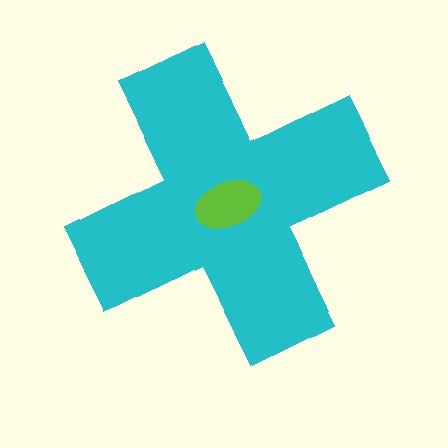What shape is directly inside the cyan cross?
The lime ellipse.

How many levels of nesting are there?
2.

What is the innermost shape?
The lime ellipse.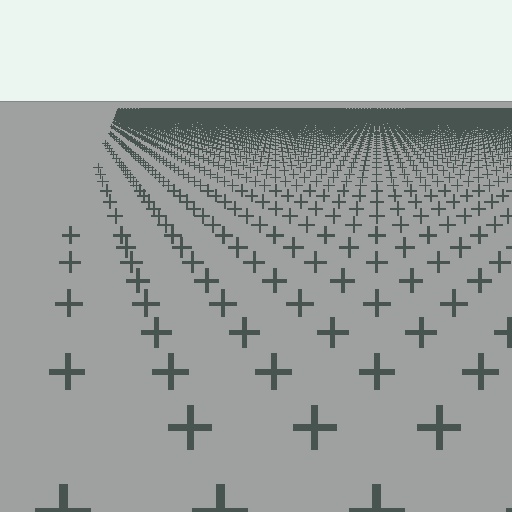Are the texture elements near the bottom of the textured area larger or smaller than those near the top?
Larger. Near the bottom, elements are closer to the viewer and appear at a bigger on-screen size.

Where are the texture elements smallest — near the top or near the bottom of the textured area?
Near the top.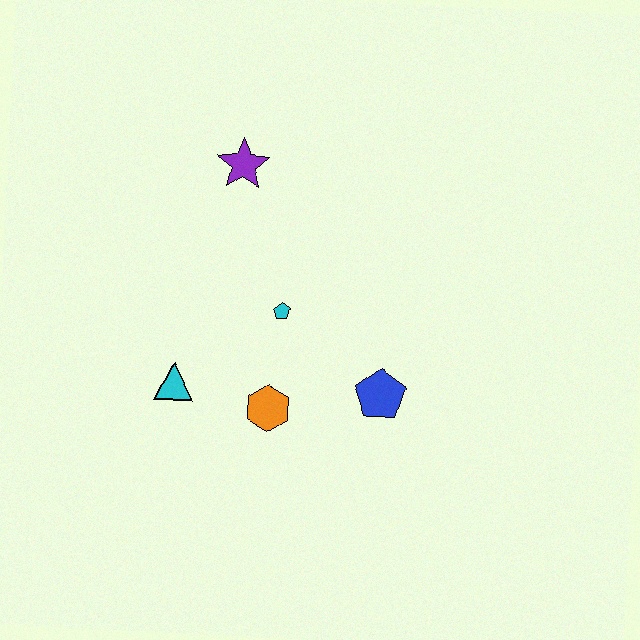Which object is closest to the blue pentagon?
The orange hexagon is closest to the blue pentagon.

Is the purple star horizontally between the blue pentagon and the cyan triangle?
Yes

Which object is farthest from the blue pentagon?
The purple star is farthest from the blue pentagon.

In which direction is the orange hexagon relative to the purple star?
The orange hexagon is below the purple star.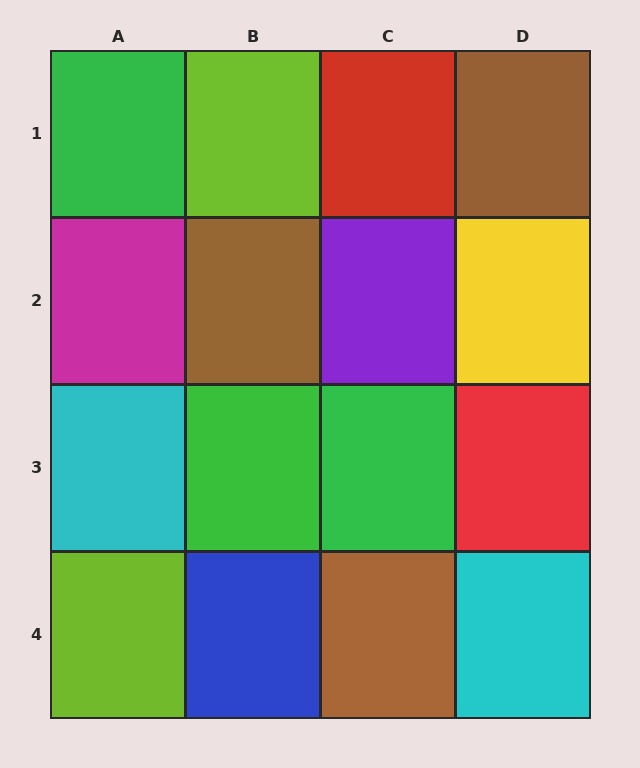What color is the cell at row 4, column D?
Cyan.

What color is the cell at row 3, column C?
Green.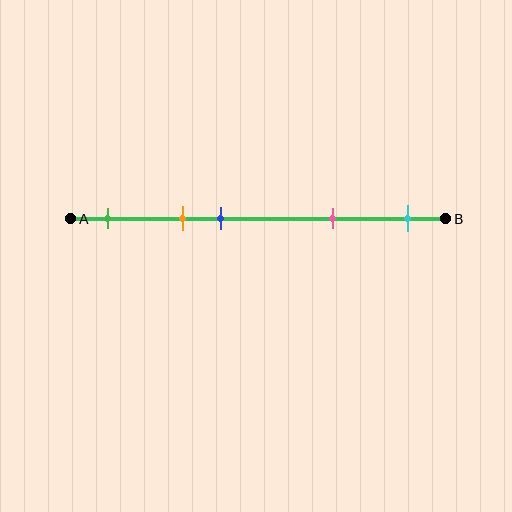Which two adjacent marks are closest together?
The orange and blue marks are the closest adjacent pair.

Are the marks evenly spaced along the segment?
No, the marks are not evenly spaced.